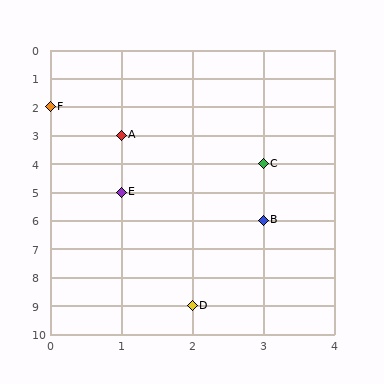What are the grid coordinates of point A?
Point A is at grid coordinates (1, 3).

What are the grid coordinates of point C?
Point C is at grid coordinates (3, 4).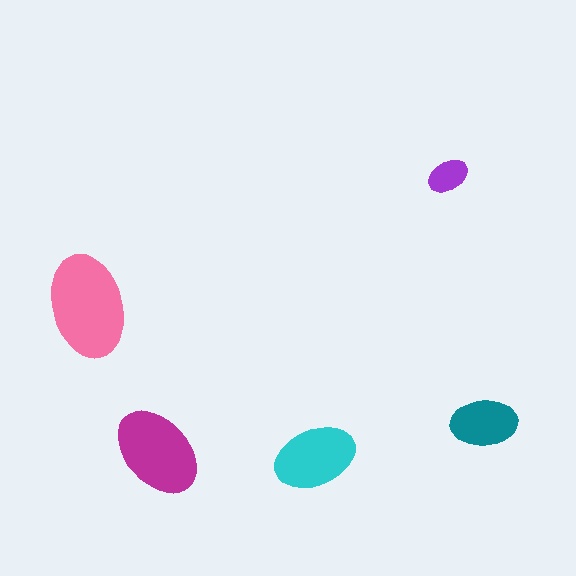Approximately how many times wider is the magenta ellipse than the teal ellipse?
About 1.5 times wider.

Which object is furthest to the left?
The pink ellipse is leftmost.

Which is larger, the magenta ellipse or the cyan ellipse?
The magenta one.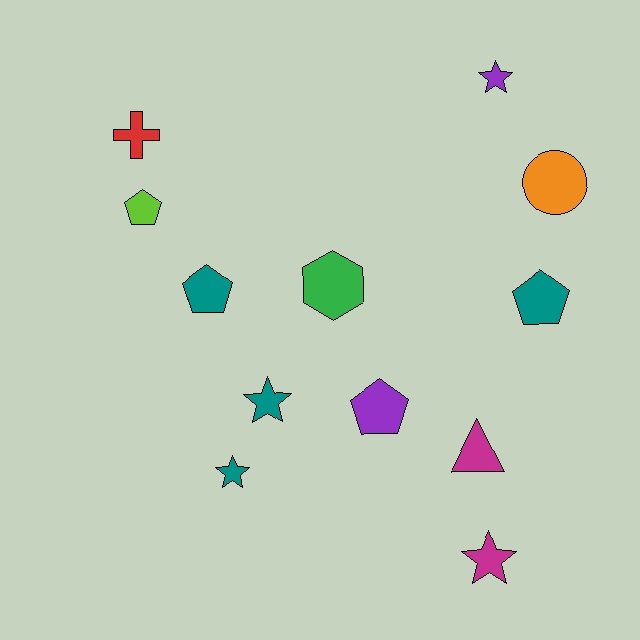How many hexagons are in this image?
There is 1 hexagon.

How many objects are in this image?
There are 12 objects.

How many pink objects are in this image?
There are no pink objects.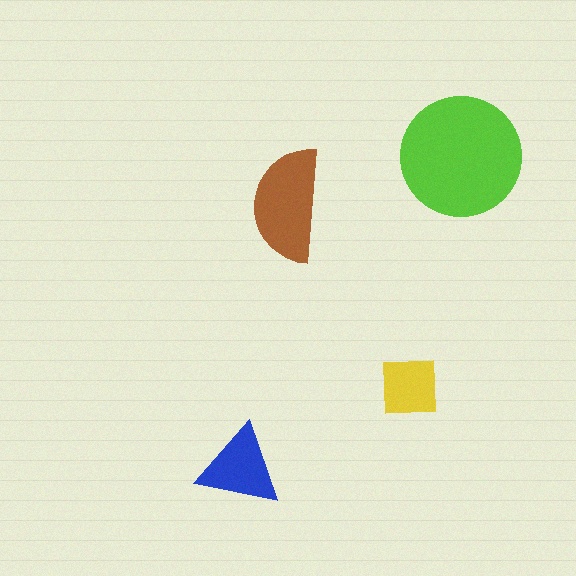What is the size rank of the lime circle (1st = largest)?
1st.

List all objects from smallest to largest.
The yellow square, the blue triangle, the brown semicircle, the lime circle.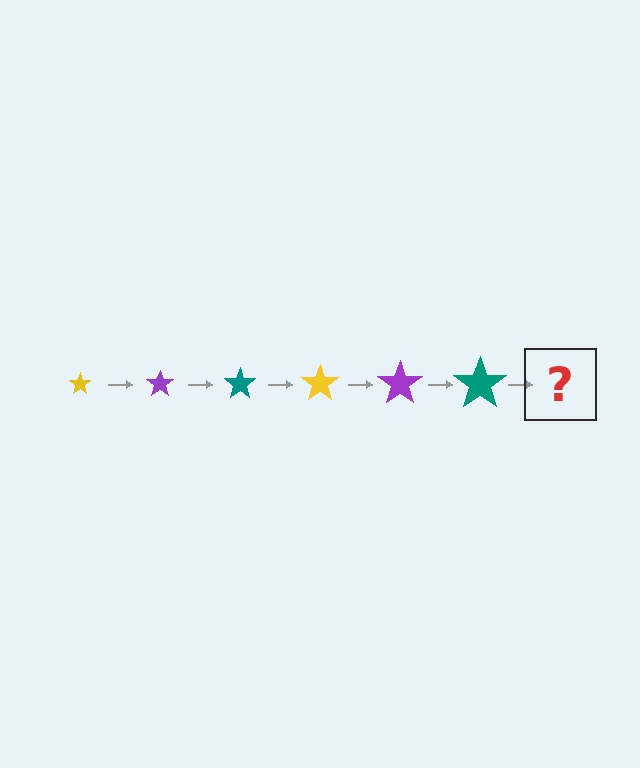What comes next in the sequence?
The next element should be a yellow star, larger than the previous one.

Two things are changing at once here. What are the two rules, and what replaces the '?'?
The two rules are that the star grows larger each step and the color cycles through yellow, purple, and teal. The '?' should be a yellow star, larger than the previous one.